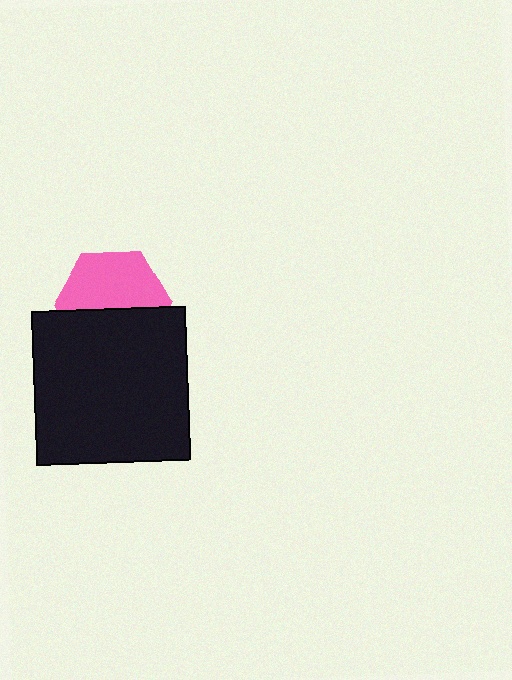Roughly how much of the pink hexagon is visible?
About half of it is visible (roughly 56%).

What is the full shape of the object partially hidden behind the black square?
The partially hidden object is a pink hexagon.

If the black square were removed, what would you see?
You would see the complete pink hexagon.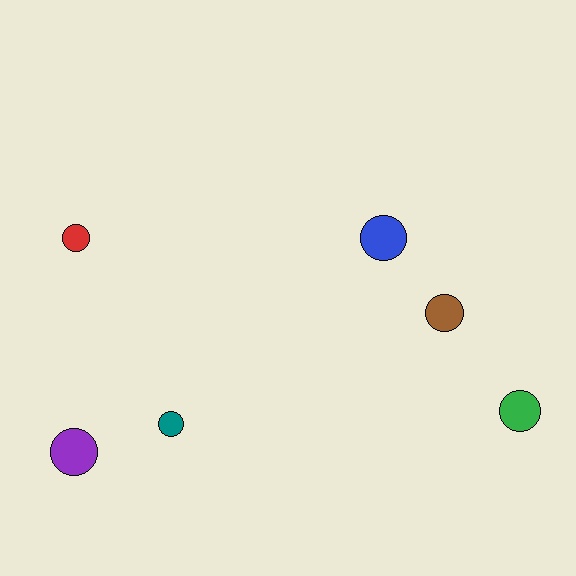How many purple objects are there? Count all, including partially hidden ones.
There is 1 purple object.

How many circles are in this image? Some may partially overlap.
There are 6 circles.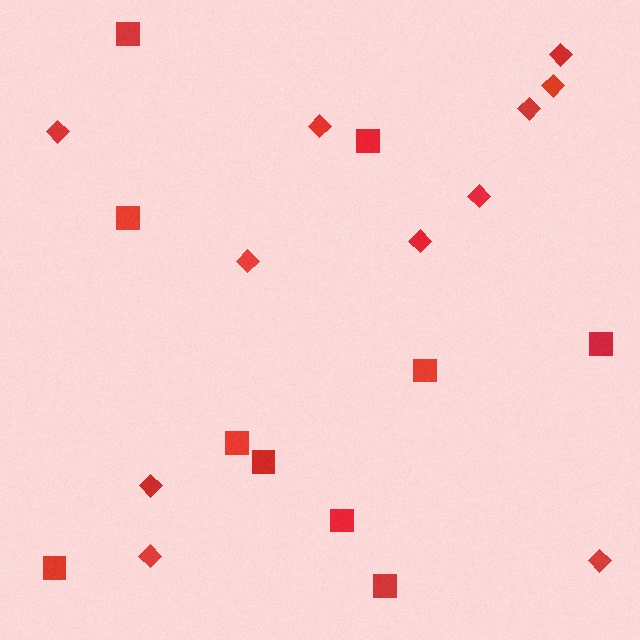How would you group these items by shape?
There are 2 groups: one group of squares (10) and one group of diamonds (11).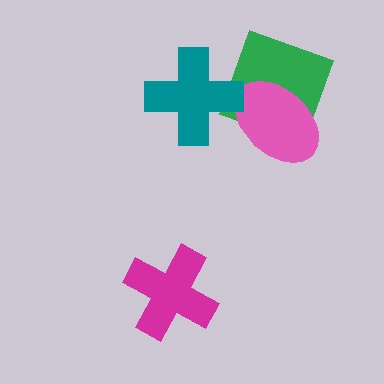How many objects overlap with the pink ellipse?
2 objects overlap with the pink ellipse.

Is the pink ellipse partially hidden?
Yes, it is partially covered by another shape.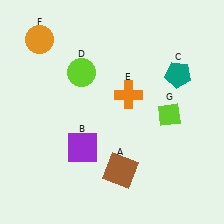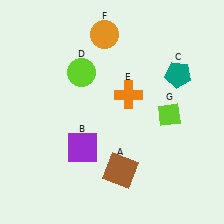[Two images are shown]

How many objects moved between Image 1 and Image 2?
1 object moved between the two images.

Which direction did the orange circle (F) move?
The orange circle (F) moved right.